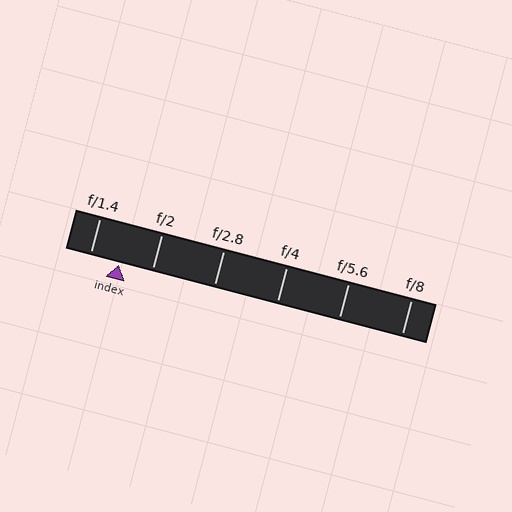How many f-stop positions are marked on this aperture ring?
There are 6 f-stop positions marked.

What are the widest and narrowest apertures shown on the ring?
The widest aperture shown is f/1.4 and the narrowest is f/8.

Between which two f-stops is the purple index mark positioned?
The index mark is between f/1.4 and f/2.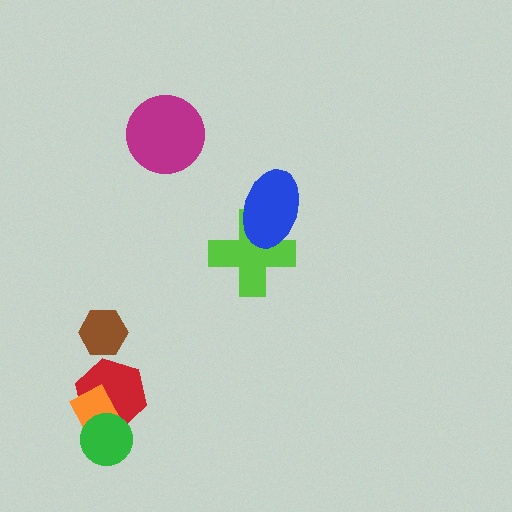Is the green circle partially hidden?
No, no other shape covers it.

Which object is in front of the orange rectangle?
The green circle is in front of the orange rectangle.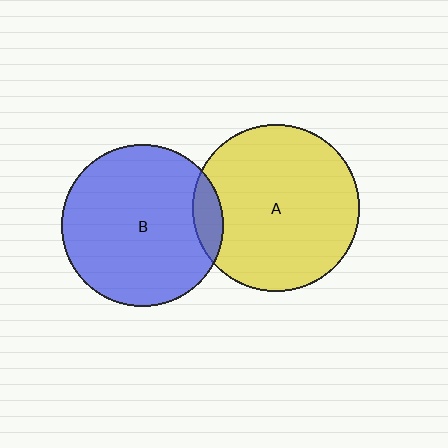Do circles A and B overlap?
Yes.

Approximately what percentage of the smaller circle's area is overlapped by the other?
Approximately 10%.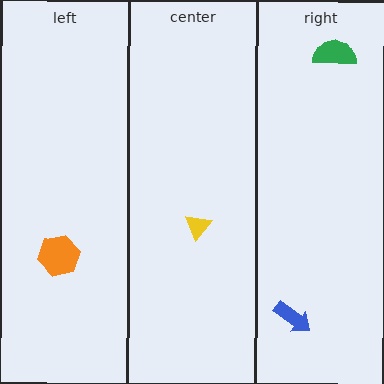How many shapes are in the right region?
2.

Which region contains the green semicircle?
The right region.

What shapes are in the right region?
The green semicircle, the blue arrow.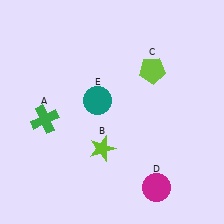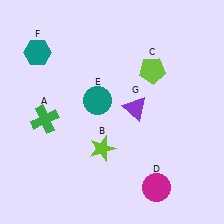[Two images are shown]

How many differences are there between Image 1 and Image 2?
There are 2 differences between the two images.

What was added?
A teal hexagon (F), a purple triangle (G) were added in Image 2.